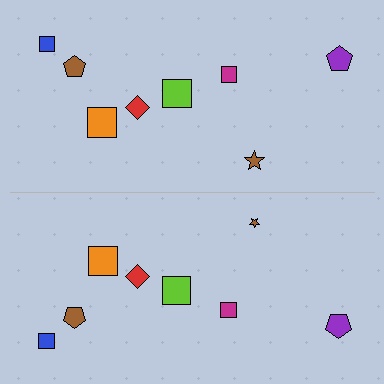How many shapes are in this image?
There are 16 shapes in this image.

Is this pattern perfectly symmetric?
No, the pattern is not perfectly symmetric. The brown star on the bottom side has a different size than its mirror counterpart.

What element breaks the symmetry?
The brown star on the bottom side has a different size than its mirror counterpart.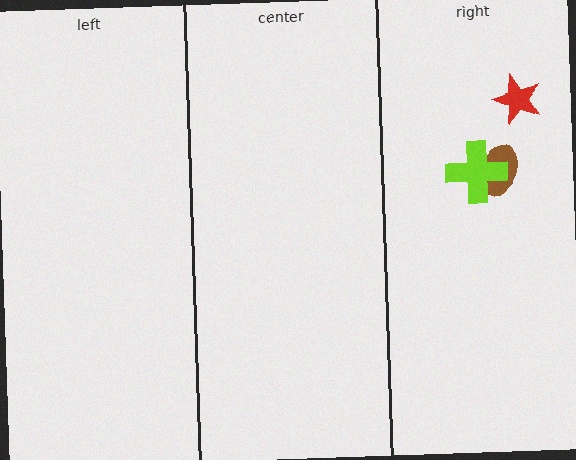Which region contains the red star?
The right region.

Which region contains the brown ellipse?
The right region.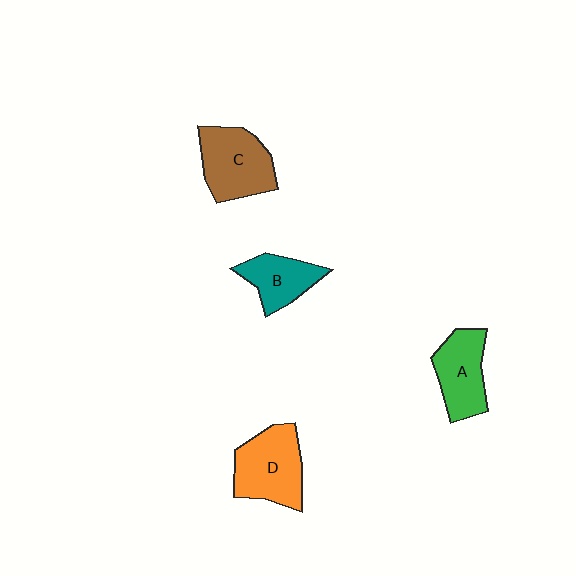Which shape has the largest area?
Shape D (orange).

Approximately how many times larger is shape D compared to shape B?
Approximately 1.5 times.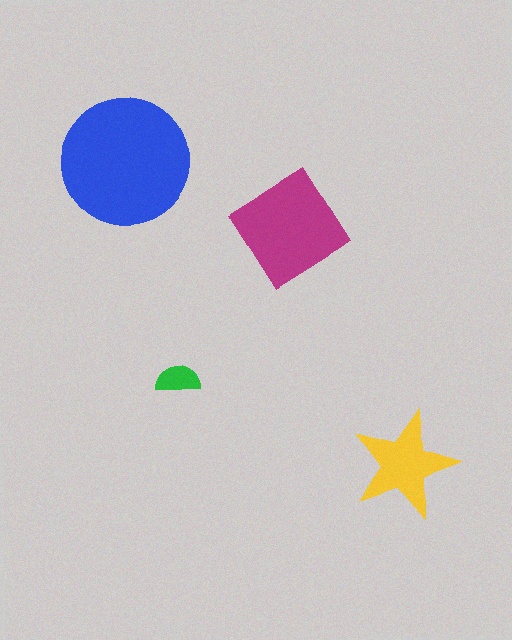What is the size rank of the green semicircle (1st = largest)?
4th.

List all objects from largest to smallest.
The blue circle, the magenta diamond, the yellow star, the green semicircle.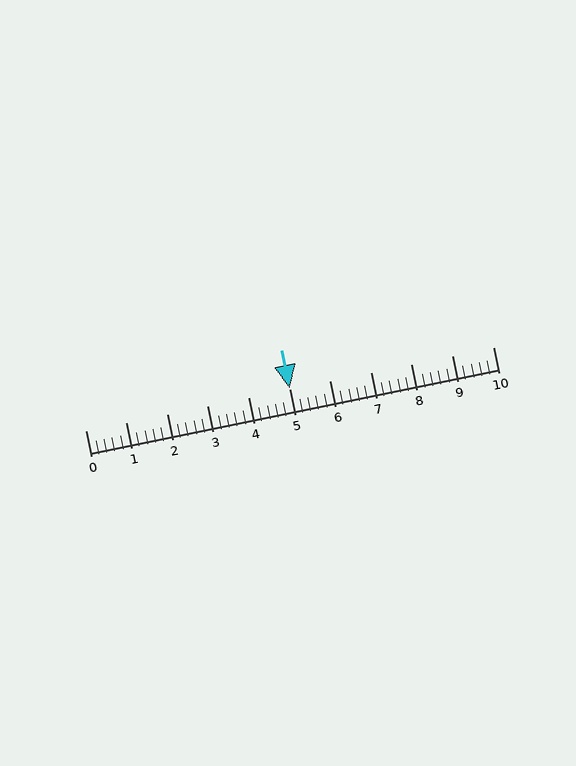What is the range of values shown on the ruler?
The ruler shows values from 0 to 10.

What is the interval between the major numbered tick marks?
The major tick marks are spaced 1 units apart.